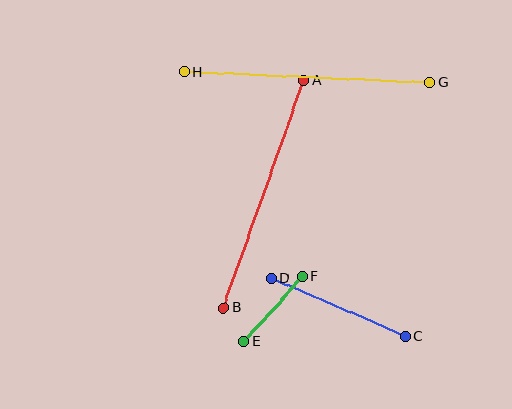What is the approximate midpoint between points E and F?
The midpoint is at approximately (273, 309) pixels.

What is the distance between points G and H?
The distance is approximately 246 pixels.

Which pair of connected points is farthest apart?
Points G and H are farthest apart.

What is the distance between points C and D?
The distance is approximately 146 pixels.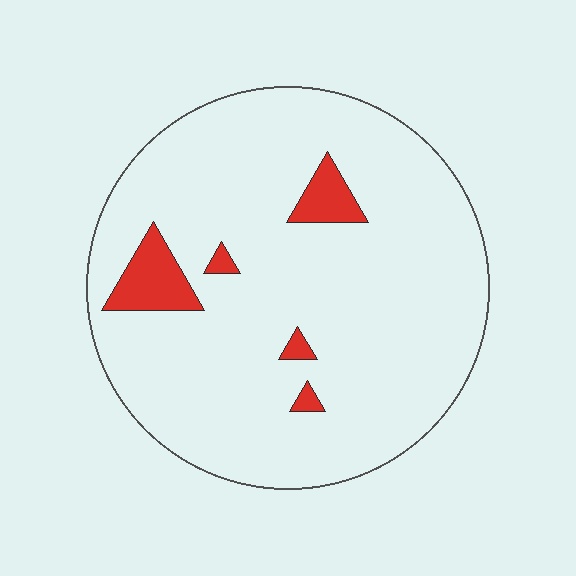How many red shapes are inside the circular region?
5.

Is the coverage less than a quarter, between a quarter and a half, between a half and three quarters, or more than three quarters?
Less than a quarter.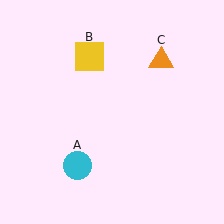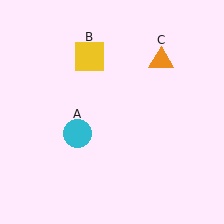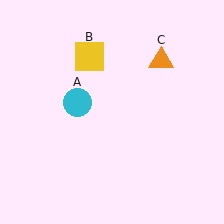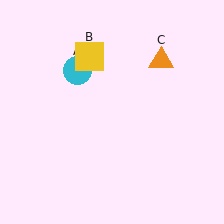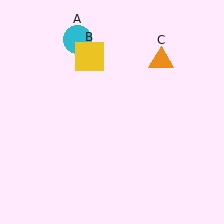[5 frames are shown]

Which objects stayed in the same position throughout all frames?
Yellow square (object B) and orange triangle (object C) remained stationary.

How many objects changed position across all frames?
1 object changed position: cyan circle (object A).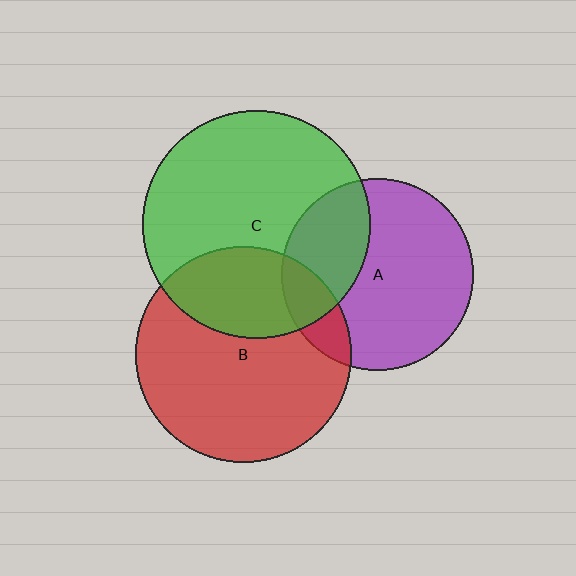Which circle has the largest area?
Circle C (green).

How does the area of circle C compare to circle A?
Approximately 1.4 times.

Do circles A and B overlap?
Yes.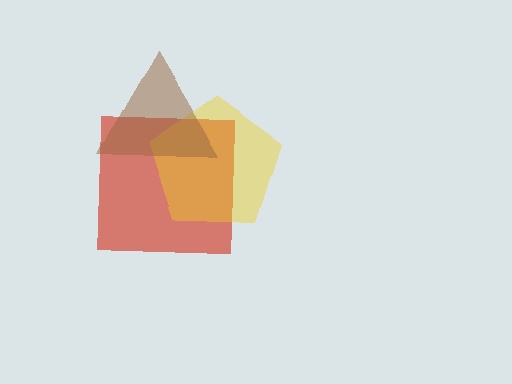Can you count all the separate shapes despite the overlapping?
Yes, there are 3 separate shapes.